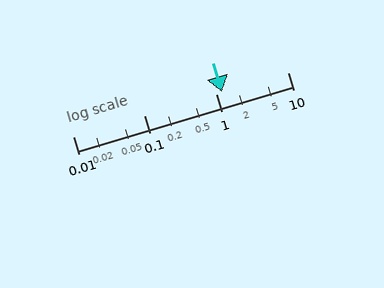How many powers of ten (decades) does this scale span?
The scale spans 3 decades, from 0.01 to 10.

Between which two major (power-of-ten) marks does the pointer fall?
The pointer is between 1 and 10.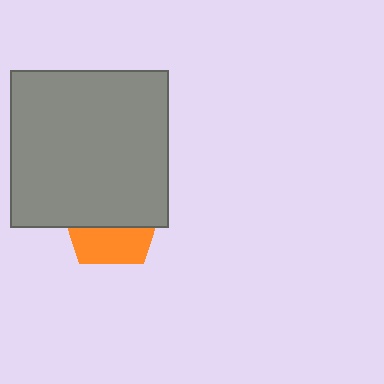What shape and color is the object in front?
The object in front is a gray square.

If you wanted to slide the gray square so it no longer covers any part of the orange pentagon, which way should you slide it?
Slide it up — that is the most direct way to separate the two shapes.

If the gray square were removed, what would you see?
You would see the complete orange pentagon.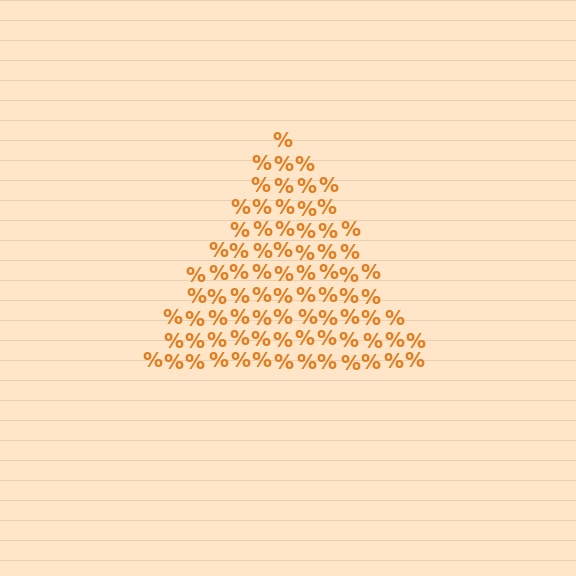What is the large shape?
The large shape is a triangle.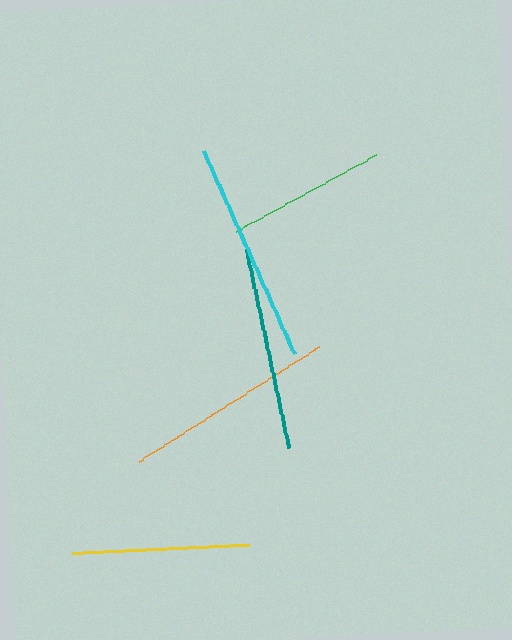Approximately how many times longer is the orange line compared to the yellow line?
The orange line is approximately 1.2 times the length of the yellow line.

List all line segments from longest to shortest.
From longest to shortest: cyan, orange, teal, yellow, green.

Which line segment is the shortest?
The green line is the shortest at approximately 160 pixels.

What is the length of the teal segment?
The teal segment is approximately 203 pixels long.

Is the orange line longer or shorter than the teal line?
The orange line is longer than the teal line.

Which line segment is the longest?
The cyan line is the longest at approximately 223 pixels.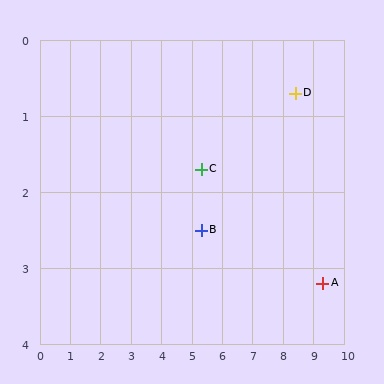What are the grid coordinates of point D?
Point D is at approximately (8.4, 0.7).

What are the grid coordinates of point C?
Point C is at approximately (5.3, 1.7).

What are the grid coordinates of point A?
Point A is at approximately (9.3, 3.2).